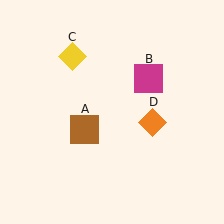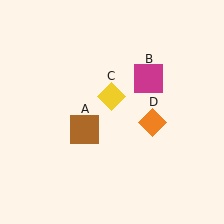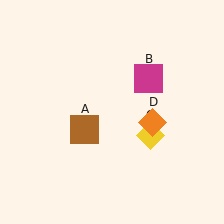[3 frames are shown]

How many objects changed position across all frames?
1 object changed position: yellow diamond (object C).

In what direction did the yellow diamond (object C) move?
The yellow diamond (object C) moved down and to the right.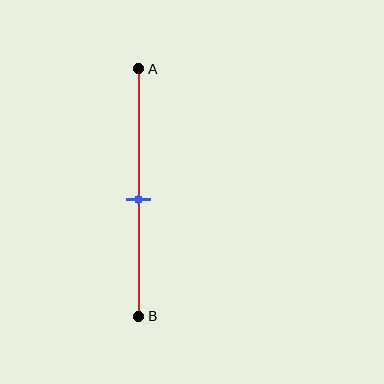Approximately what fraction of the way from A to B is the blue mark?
The blue mark is approximately 55% of the way from A to B.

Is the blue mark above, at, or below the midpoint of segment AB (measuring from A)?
The blue mark is approximately at the midpoint of segment AB.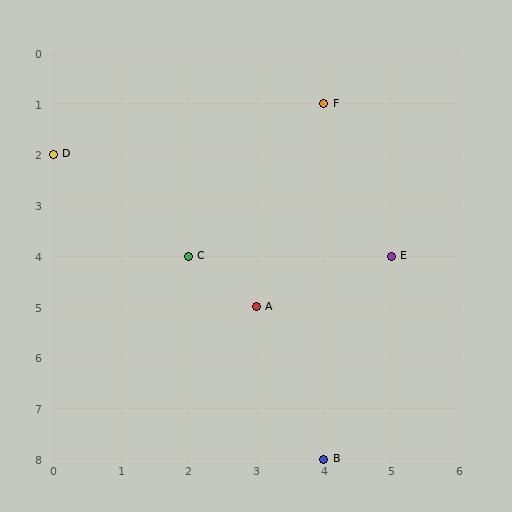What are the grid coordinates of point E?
Point E is at grid coordinates (5, 4).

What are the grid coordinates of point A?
Point A is at grid coordinates (3, 5).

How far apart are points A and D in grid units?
Points A and D are 3 columns and 3 rows apart (about 4.2 grid units diagonally).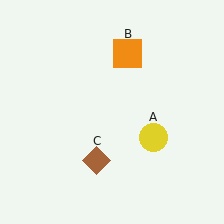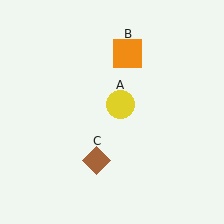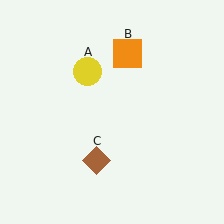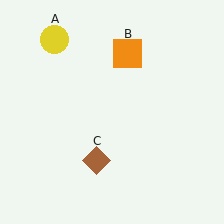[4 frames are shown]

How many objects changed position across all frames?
1 object changed position: yellow circle (object A).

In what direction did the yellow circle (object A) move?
The yellow circle (object A) moved up and to the left.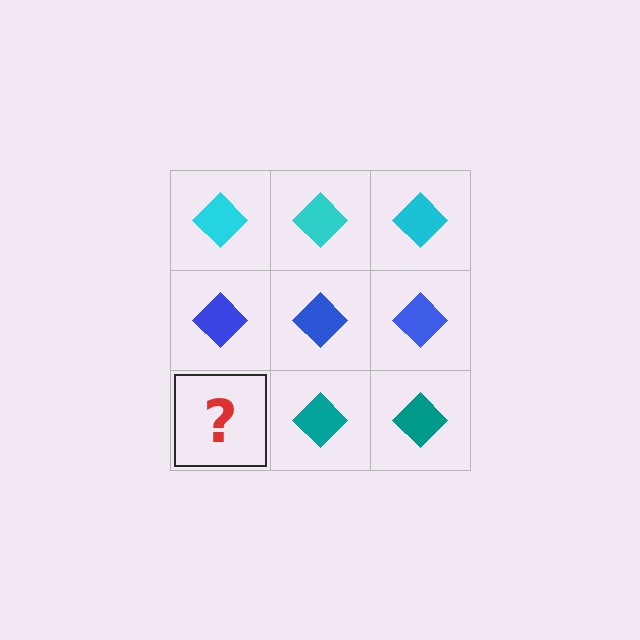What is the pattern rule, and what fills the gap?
The rule is that each row has a consistent color. The gap should be filled with a teal diamond.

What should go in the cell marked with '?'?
The missing cell should contain a teal diamond.